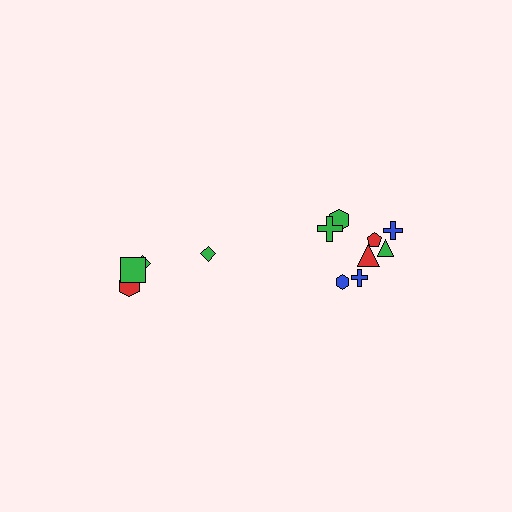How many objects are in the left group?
There are 4 objects.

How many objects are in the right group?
There are 8 objects.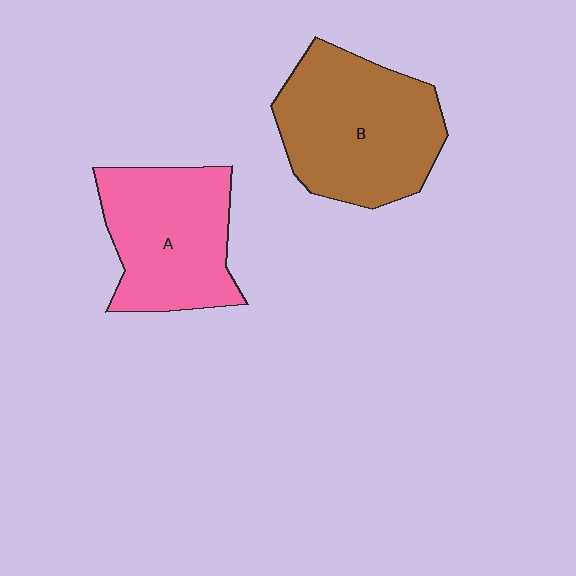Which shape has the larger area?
Shape B (brown).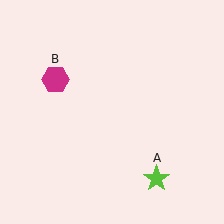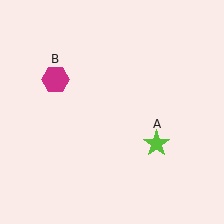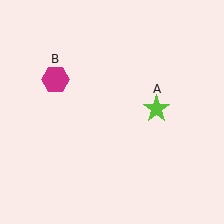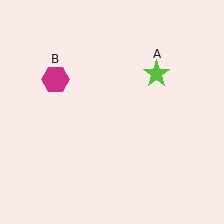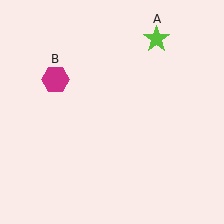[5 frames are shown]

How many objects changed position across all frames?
1 object changed position: lime star (object A).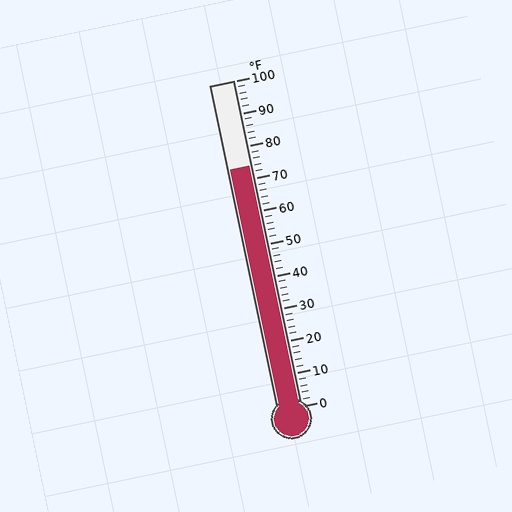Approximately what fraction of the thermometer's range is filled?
The thermometer is filled to approximately 75% of its range.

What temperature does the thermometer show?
The thermometer shows approximately 74°F.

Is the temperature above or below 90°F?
The temperature is below 90°F.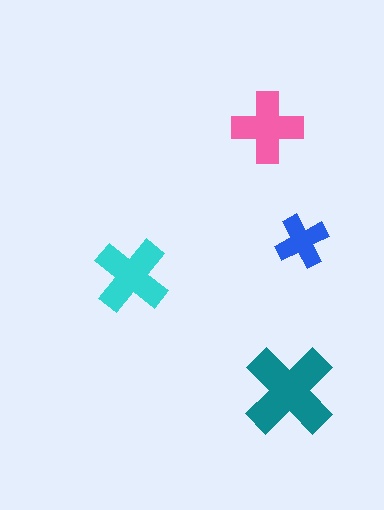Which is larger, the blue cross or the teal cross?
The teal one.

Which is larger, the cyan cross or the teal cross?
The teal one.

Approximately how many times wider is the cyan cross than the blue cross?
About 1.5 times wider.